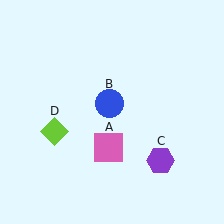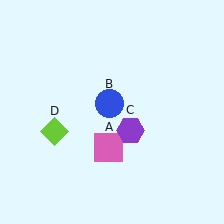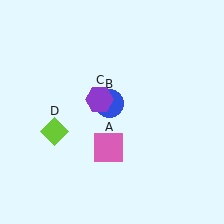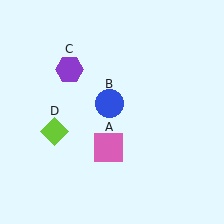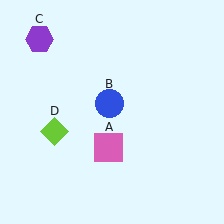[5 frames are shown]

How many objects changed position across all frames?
1 object changed position: purple hexagon (object C).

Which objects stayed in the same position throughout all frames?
Pink square (object A) and blue circle (object B) and lime diamond (object D) remained stationary.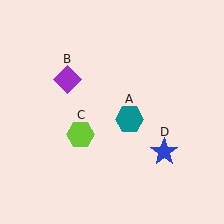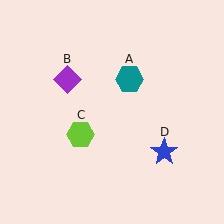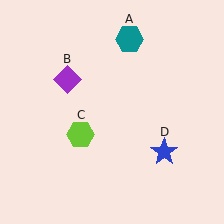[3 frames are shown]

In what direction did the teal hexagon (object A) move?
The teal hexagon (object A) moved up.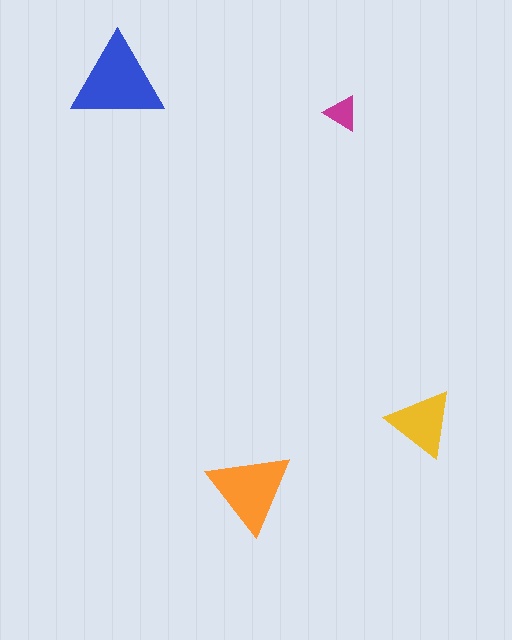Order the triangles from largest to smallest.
the blue one, the orange one, the yellow one, the magenta one.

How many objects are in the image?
There are 4 objects in the image.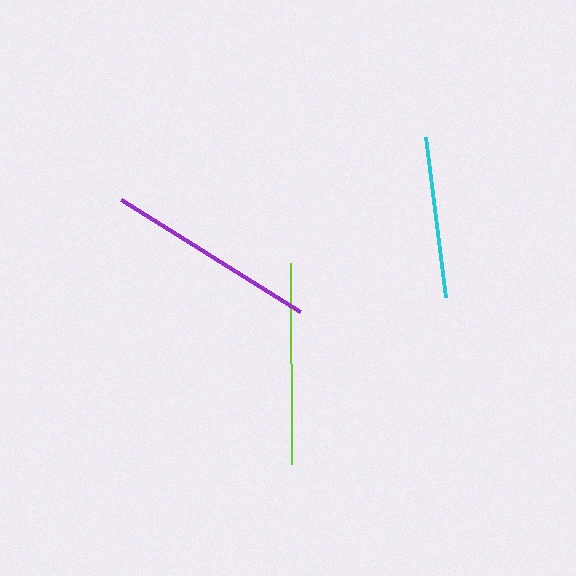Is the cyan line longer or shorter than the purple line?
The purple line is longer than the cyan line.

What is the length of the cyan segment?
The cyan segment is approximately 161 pixels long.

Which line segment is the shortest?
The cyan line is the shortest at approximately 161 pixels.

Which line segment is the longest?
The purple line is the longest at approximately 211 pixels.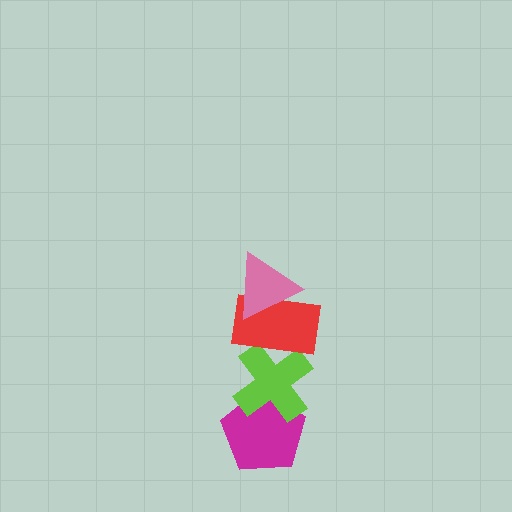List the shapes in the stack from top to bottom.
From top to bottom: the pink triangle, the red rectangle, the lime cross, the magenta pentagon.